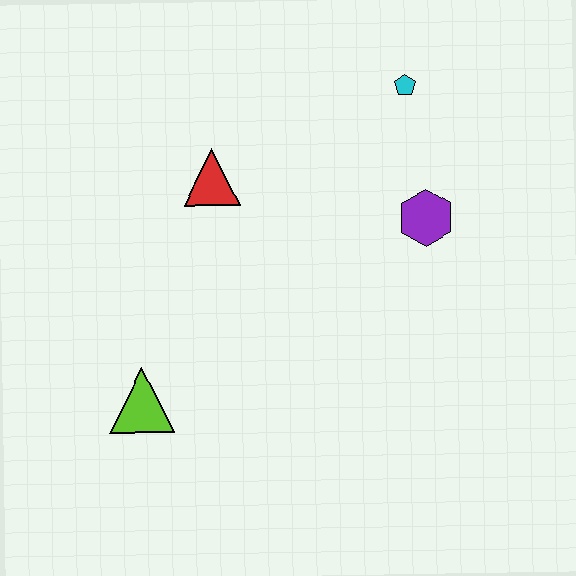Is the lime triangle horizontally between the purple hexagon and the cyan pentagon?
No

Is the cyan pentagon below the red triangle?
No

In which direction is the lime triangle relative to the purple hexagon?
The lime triangle is to the left of the purple hexagon.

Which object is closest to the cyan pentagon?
The purple hexagon is closest to the cyan pentagon.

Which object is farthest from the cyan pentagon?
The lime triangle is farthest from the cyan pentagon.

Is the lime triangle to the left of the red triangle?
Yes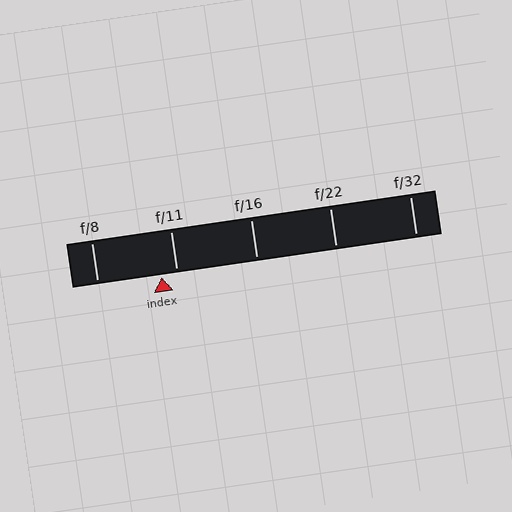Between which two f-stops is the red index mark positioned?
The index mark is between f/8 and f/11.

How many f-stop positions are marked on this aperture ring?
There are 5 f-stop positions marked.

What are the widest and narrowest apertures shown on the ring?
The widest aperture shown is f/8 and the narrowest is f/32.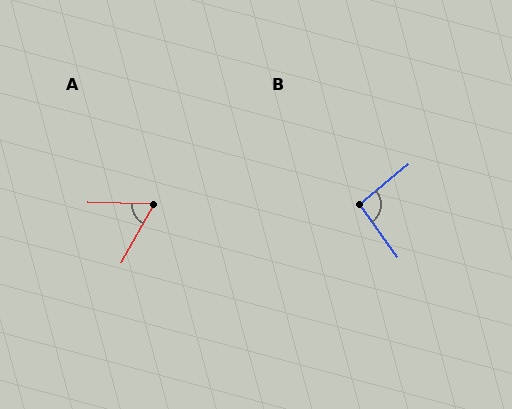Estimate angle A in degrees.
Approximately 63 degrees.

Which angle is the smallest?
A, at approximately 63 degrees.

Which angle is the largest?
B, at approximately 94 degrees.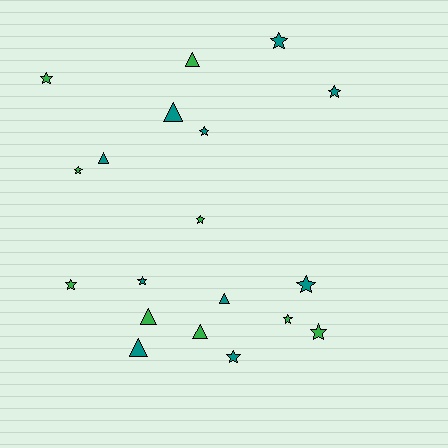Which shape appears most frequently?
Star, with 12 objects.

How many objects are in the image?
There are 19 objects.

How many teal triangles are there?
There are 4 teal triangles.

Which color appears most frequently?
Teal, with 10 objects.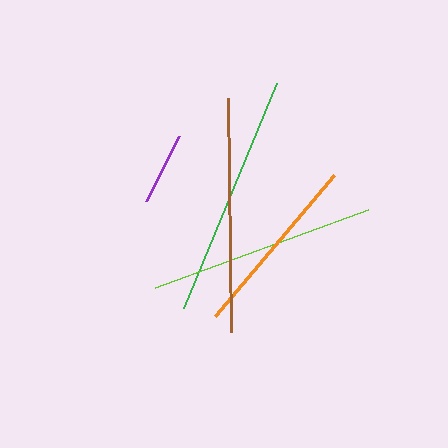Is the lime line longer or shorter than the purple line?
The lime line is longer than the purple line.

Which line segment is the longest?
The green line is the longest at approximately 243 pixels.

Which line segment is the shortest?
The purple line is the shortest at approximately 73 pixels.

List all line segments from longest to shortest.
From longest to shortest: green, brown, lime, orange, purple.